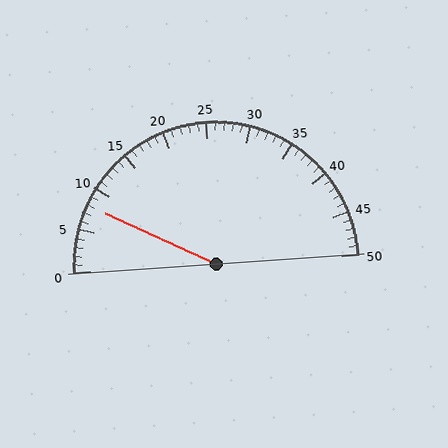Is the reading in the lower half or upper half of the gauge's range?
The reading is in the lower half of the range (0 to 50).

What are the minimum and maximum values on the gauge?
The gauge ranges from 0 to 50.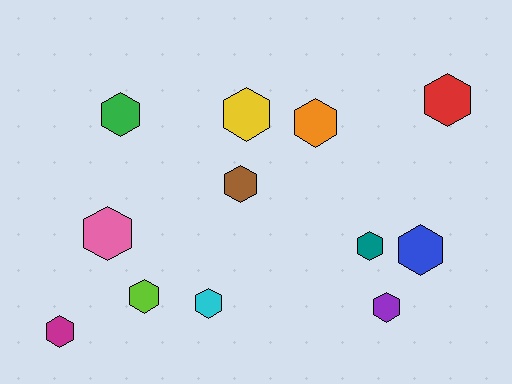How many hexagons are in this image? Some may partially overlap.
There are 12 hexagons.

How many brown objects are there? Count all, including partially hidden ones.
There is 1 brown object.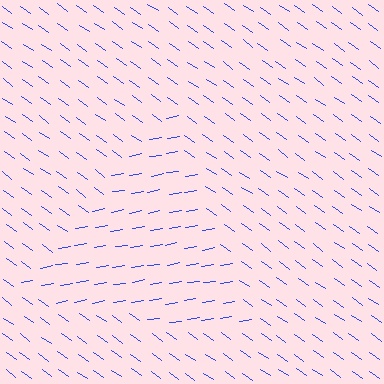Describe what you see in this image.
The image is filled with small blue line segments. A triangle region in the image has lines oriented differently from the surrounding lines, creating a visible texture boundary.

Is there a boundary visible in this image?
Yes, there is a texture boundary formed by a change in line orientation.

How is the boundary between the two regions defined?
The boundary is defined purely by a change in line orientation (approximately 45 degrees difference). All lines are the same color and thickness.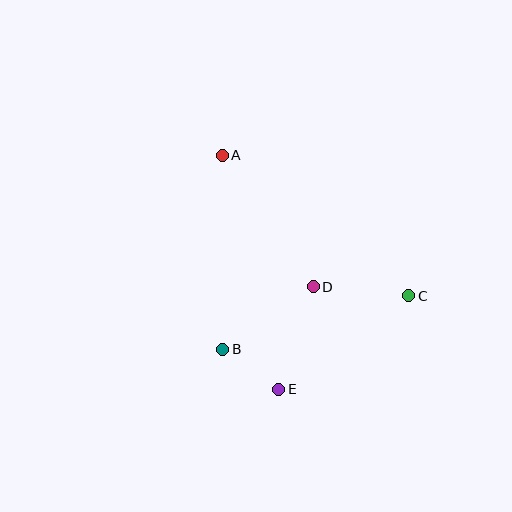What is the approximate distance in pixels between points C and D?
The distance between C and D is approximately 96 pixels.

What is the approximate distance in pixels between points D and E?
The distance between D and E is approximately 108 pixels.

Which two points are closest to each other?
Points B and E are closest to each other.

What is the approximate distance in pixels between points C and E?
The distance between C and E is approximately 160 pixels.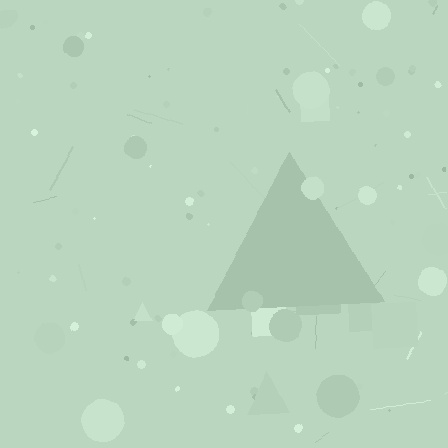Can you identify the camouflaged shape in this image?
The camouflaged shape is a triangle.